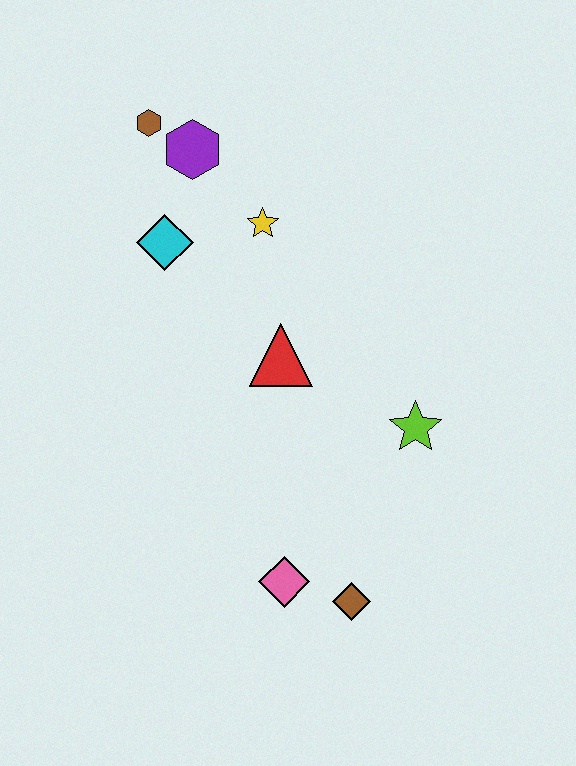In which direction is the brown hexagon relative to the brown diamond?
The brown hexagon is above the brown diamond.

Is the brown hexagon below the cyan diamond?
No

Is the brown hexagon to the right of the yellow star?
No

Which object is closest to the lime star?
The red triangle is closest to the lime star.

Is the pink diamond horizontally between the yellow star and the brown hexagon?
No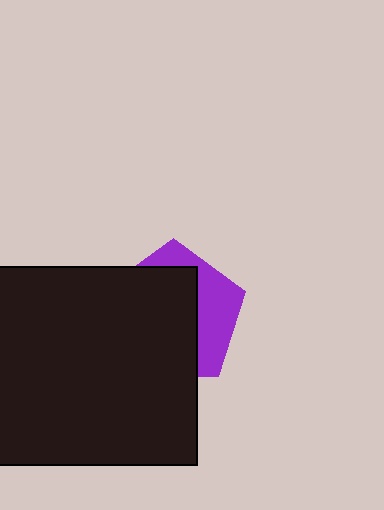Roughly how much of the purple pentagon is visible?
A small part of it is visible (roughly 34%).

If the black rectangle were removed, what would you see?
You would see the complete purple pentagon.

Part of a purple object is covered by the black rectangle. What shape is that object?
It is a pentagon.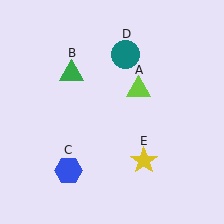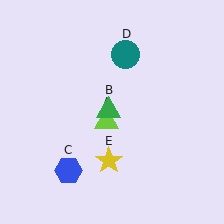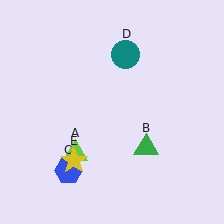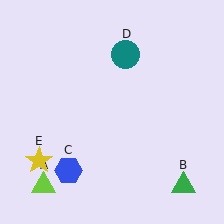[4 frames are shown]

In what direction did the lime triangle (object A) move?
The lime triangle (object A) moved down and to the left.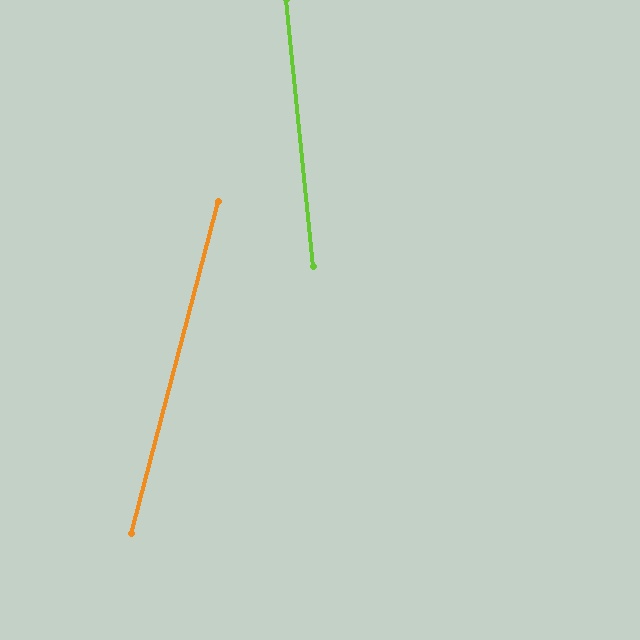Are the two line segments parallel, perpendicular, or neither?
Neither parallel nor perpendicular — they differ by about 20°.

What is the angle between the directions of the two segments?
Approximately 20 degrees.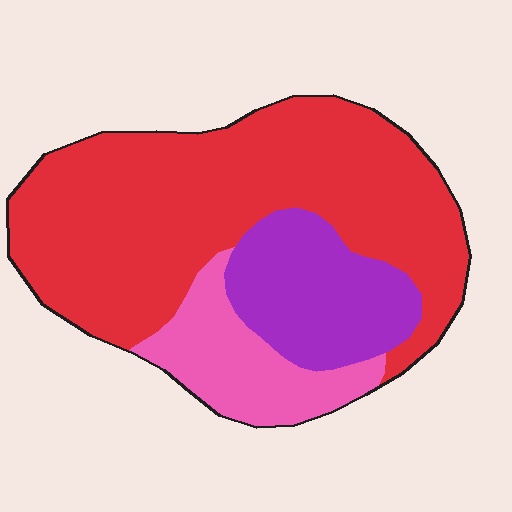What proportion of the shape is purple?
Purple takes up about one fifth (1/5) of the shape.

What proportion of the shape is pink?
Pink takes up less than a sixth of the shape.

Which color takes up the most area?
Red, at roughly 65%.